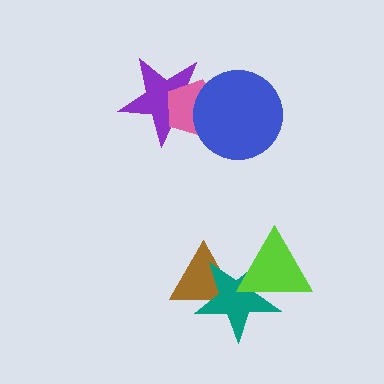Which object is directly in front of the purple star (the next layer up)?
The pink pentagon is directly in front of the purple star.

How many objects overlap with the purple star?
2 objects overlap with the purple star.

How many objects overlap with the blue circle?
2 objects overlap with the blue circle.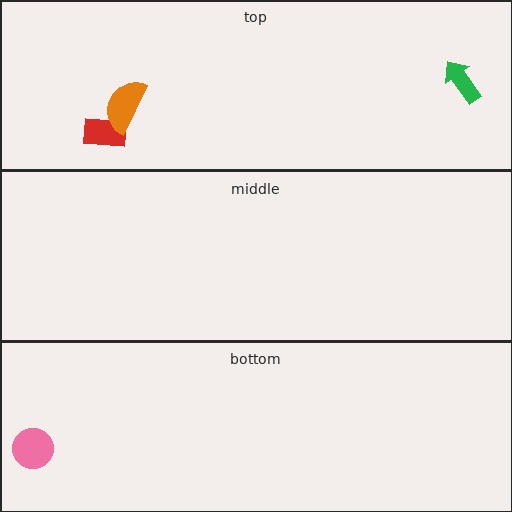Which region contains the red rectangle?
The top region.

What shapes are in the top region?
The red rectangle, the orange semicircle, the green arrow.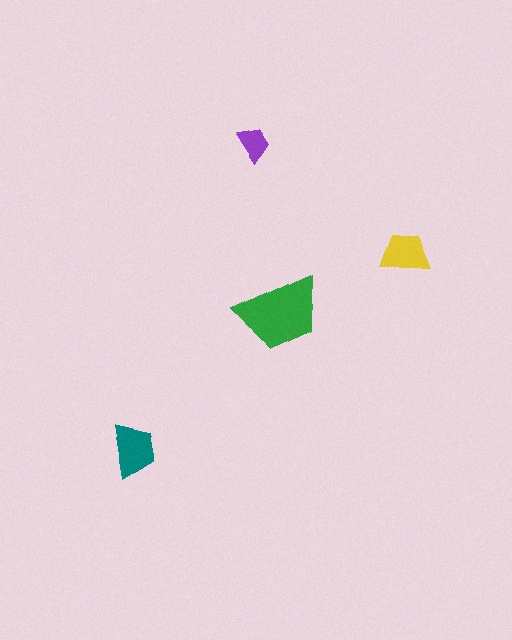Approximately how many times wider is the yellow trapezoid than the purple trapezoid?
About 1.5 times wider.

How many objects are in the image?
There are 4 objects in the image.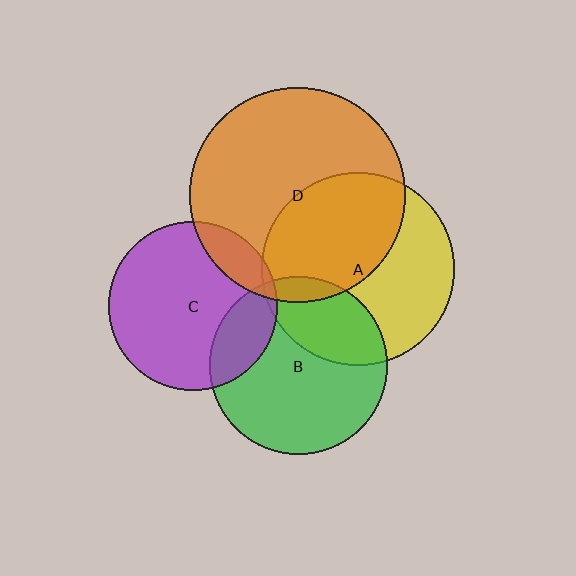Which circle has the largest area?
Circle D (orange).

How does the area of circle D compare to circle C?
Approximately 1.6 times.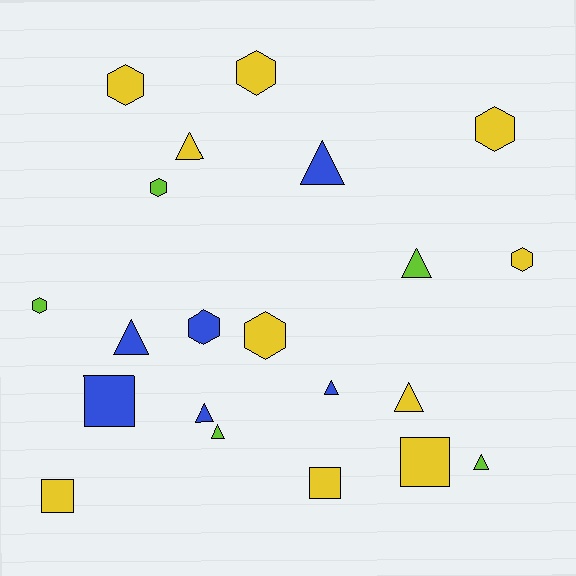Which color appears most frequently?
Yellow, with 10 objects.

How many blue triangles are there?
There are 4 blue triangles.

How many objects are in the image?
There are 21 objects.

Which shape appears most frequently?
Triangle, with 9 objects.